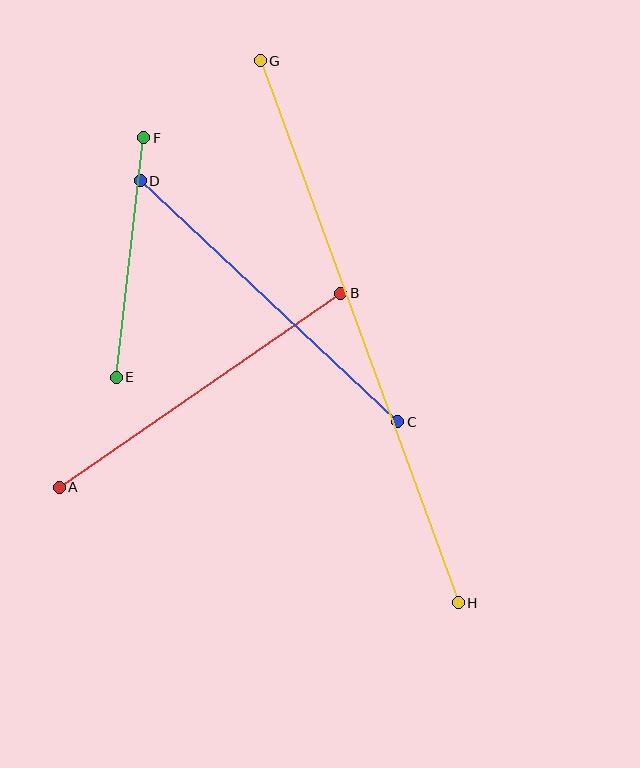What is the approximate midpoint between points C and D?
The midpoint is at approximately (269, 301) pixels.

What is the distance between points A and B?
The distance is approximately 342 pixels.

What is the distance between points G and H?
The distance is approximately 577 pixels.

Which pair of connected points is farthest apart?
Points G and H are farthest apart.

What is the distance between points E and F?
The distance is approximately 241 pixels.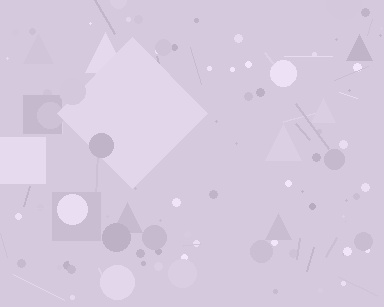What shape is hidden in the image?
A diamond is hidden in the image.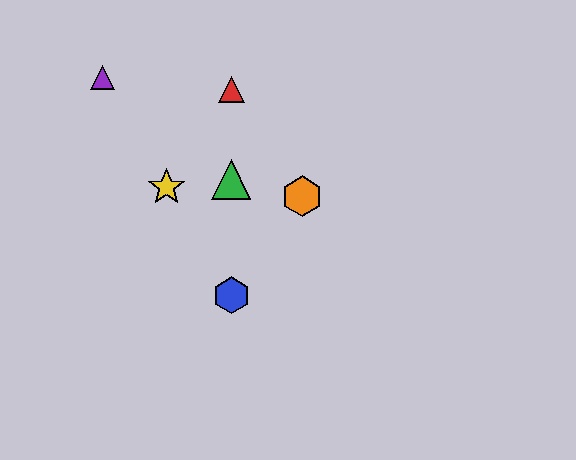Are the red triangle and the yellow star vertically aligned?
No, the red triangle is at x≈231 and the yellow star is at x≈167.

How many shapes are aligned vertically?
3 shapes (the red triangle, the blue hexagon, the green triangle) are aligned vertically.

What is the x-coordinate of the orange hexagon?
The orange hexagon is at x≈302.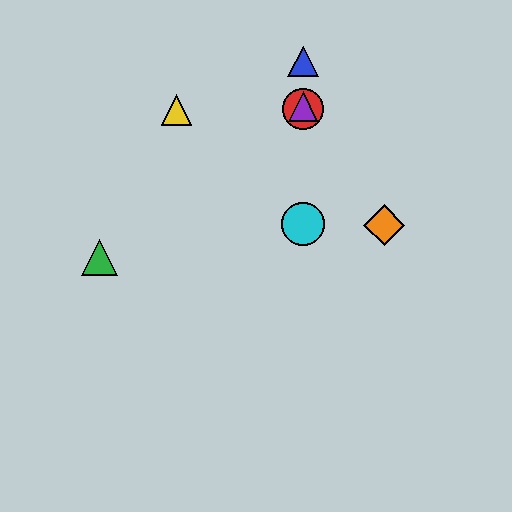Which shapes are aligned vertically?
The red circle, the blue triangle, the purple triangle, the cyan circle are aligned vertically.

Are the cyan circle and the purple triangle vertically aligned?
Yes, both are at x≈303.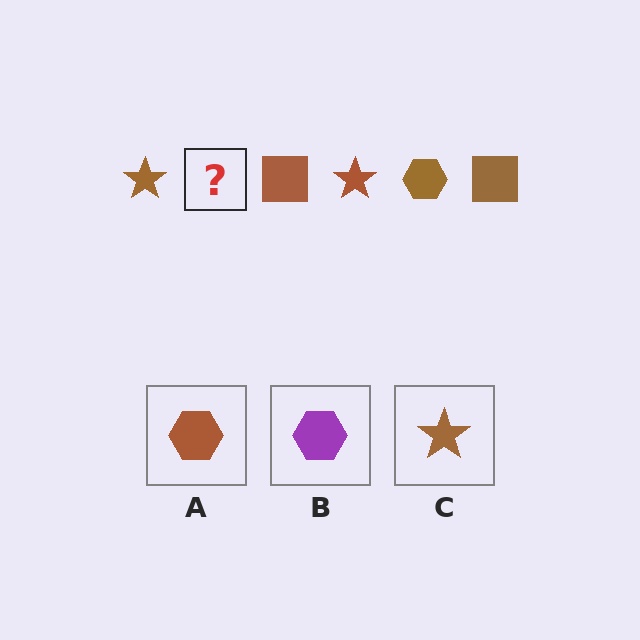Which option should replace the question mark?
Option A.